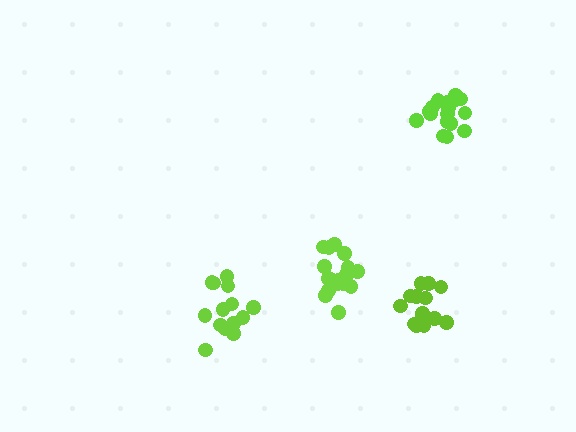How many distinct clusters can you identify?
There are 4 distinct clusters.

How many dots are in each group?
Group 1: 14 dots, Group 2: 18 dots, Group 3: 18 dots, Group 4: 15 dots (65 total).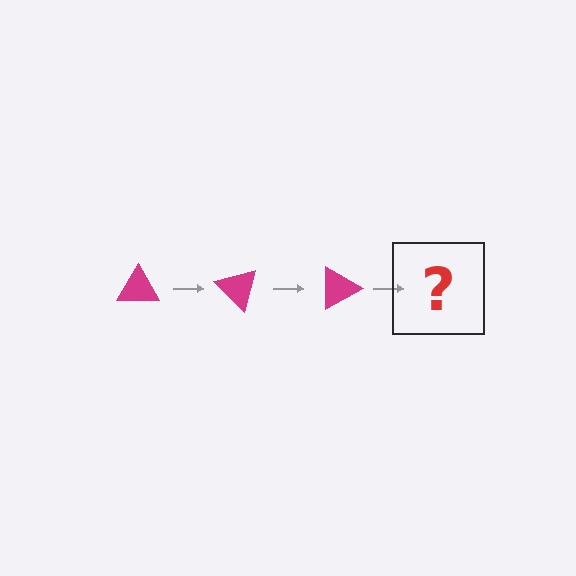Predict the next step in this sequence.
The next step is a magenta triangle rotated 135 degrees.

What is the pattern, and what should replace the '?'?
The pattern is that the triangle rotates 45 degrees each step. The '?' should be a magenta triangle rotated 135 degrees.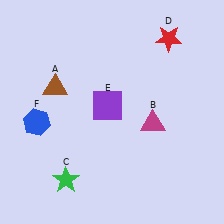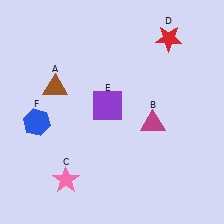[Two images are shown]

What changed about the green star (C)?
In Image 1, C is green. In Image 2, it changed to pink.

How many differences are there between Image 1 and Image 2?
There is 1 difference between the two images.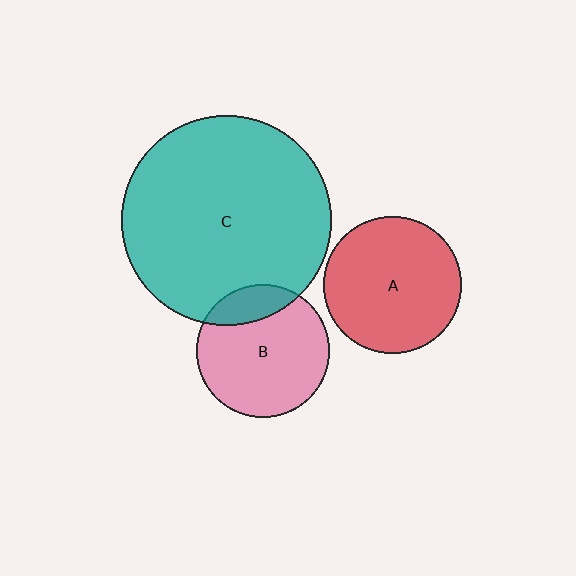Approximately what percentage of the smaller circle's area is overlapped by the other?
Approximately 20%.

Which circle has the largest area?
Circle C (teal).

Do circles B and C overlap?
Yes.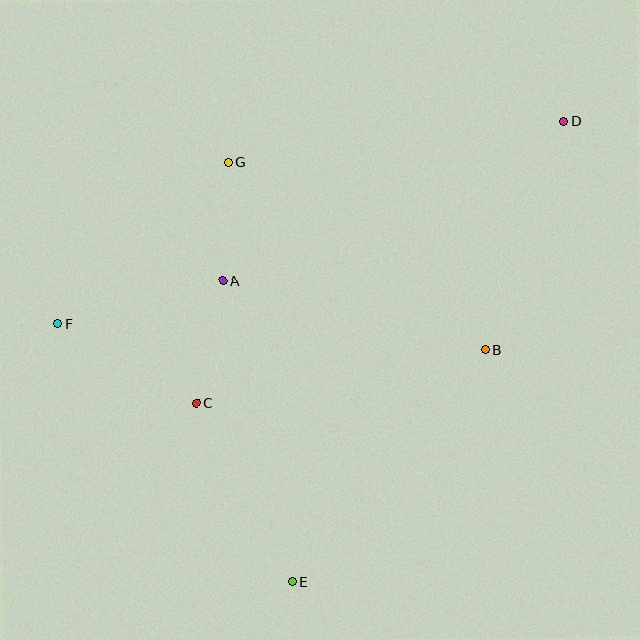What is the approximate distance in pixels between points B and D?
The distance between B and D is approximately 241 pixels.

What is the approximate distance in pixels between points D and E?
The distance between D and E is approximately 535 pixels.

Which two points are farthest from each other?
Points D and F are farthest from each other.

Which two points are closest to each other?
Points A and G are closest to each other.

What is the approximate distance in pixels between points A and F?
The distance between A and F is approximately 170 pixels.